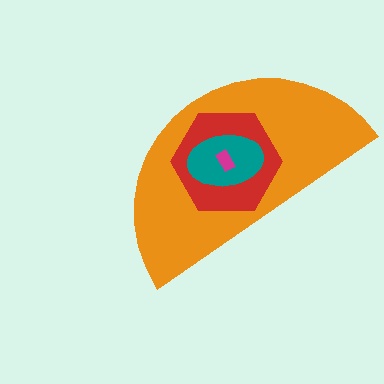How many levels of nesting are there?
4.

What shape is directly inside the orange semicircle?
The red hexagon.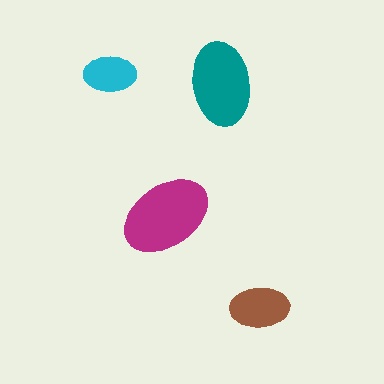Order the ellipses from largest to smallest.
the magenta one, the teal one, the brown one, the cyan one.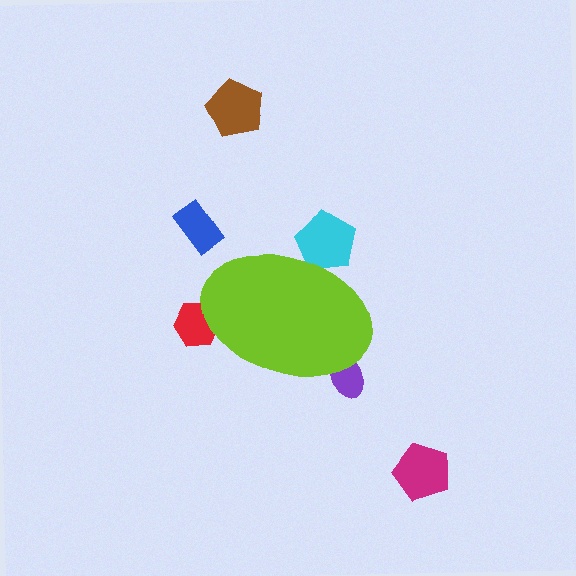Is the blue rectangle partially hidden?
No, the blue rectangle is fully visible.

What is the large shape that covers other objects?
A lime ellipse.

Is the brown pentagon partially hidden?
No, the brown pentagon is fully visible.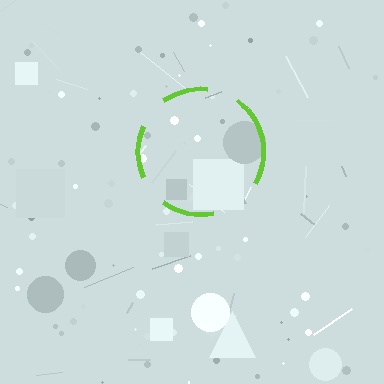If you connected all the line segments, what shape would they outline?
They would outline a circle.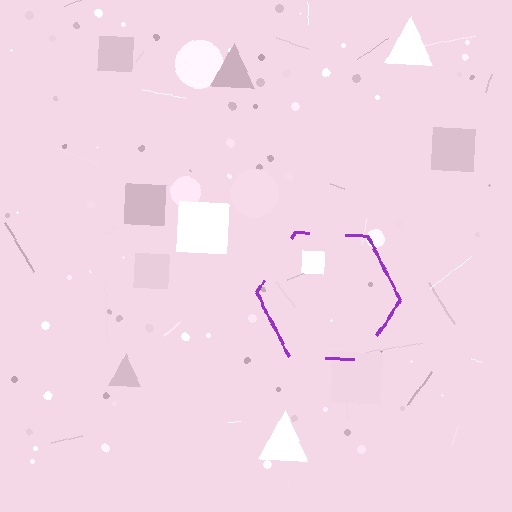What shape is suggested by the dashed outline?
The dashed outline suggests a hexagon.